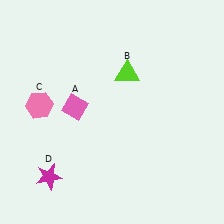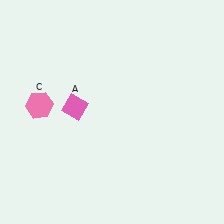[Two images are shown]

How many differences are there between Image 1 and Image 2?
There are 2 differences between the two images.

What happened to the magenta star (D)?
The magenta star (D) was removed in Image 2. It was in the bottom-left area of Image 1.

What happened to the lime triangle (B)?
The lime triangle (B) was removed in Image 2. It was in the top-right area of Image 1.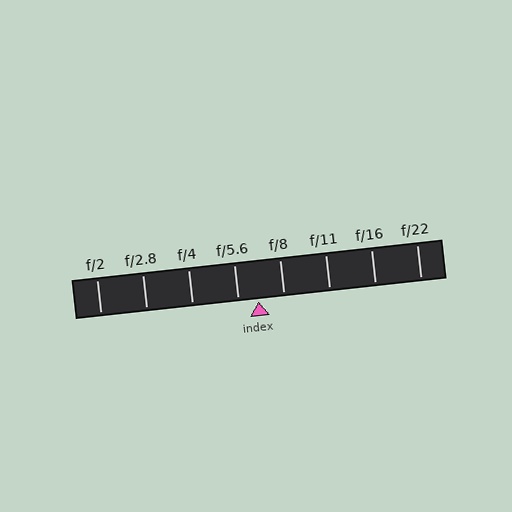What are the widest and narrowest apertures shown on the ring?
The widest aperture shown is f/2 and the narrowest is f/22.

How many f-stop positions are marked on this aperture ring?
There are 8 f-stop positions marked.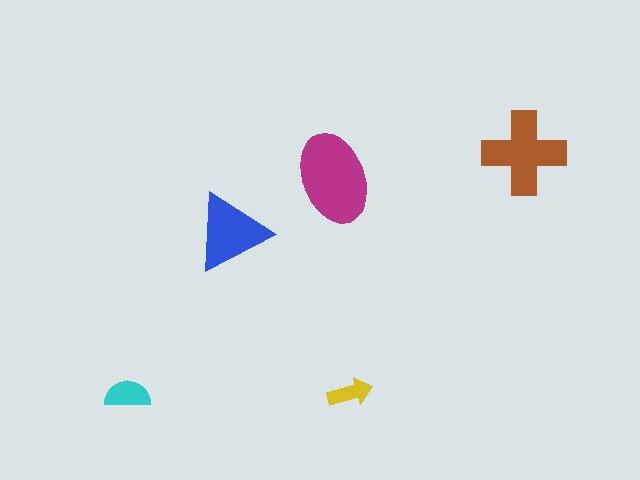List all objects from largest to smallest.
The magenta ellipse, the brown cross, the blue triangle, the cyan semicircle, the yellow arrow.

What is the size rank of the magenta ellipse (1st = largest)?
1st.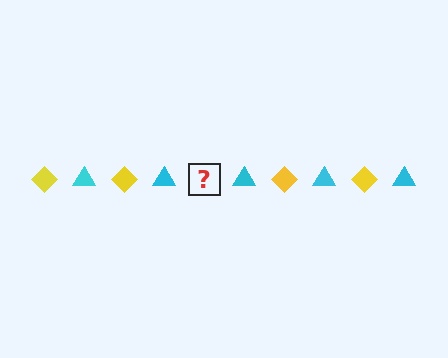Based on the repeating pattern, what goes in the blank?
The blank should be a yellow diamond.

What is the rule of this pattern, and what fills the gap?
The rule is that the pattern alternates between yellow diamond and cyan triangle. The gap should be filled with a yellow diamond.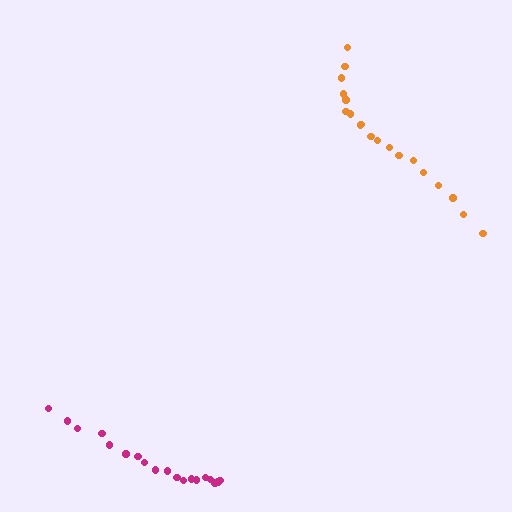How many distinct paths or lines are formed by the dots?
There are 2 distinct paths.